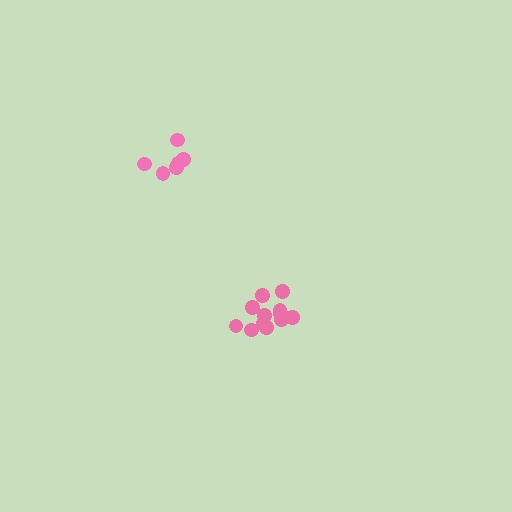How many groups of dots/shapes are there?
There are 2 groups.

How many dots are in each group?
Group 1: 12 dots, Group 2: 6 dots (18 total).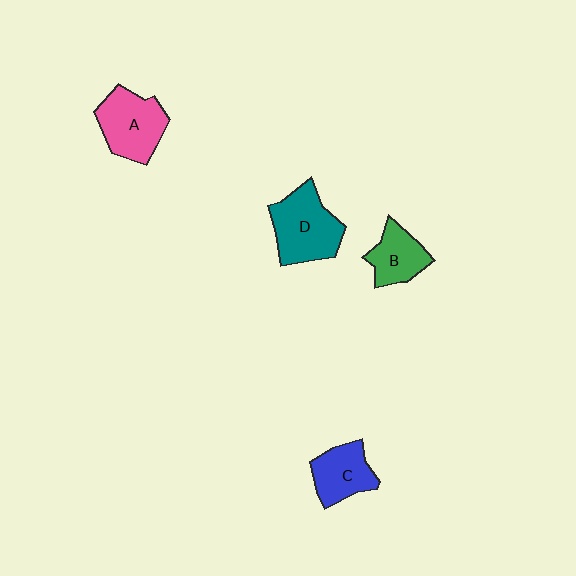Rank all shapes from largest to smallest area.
From largest to smallest: D (teal), A (pink), C (blue), B (green).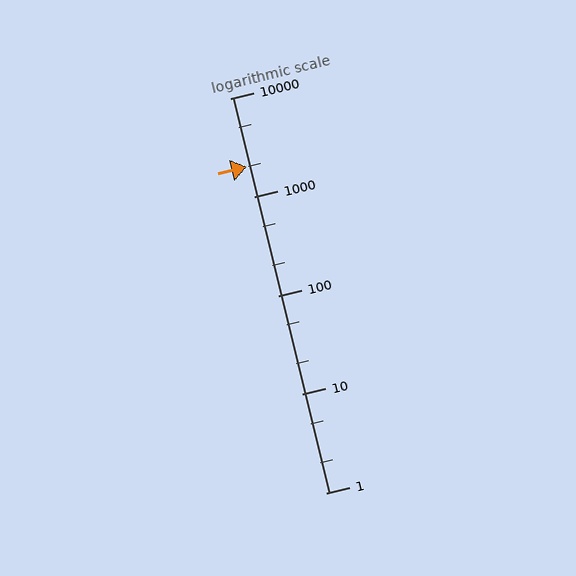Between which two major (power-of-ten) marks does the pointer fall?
The pointer is between 1000 and 10000.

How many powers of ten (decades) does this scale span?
The scale spans 4 decades, from 1 to 10000.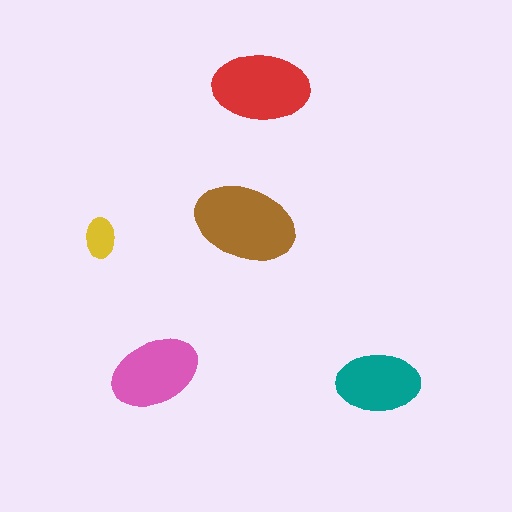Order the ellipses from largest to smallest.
the brown one, the red one, the pink one, the teal one, the yellow one.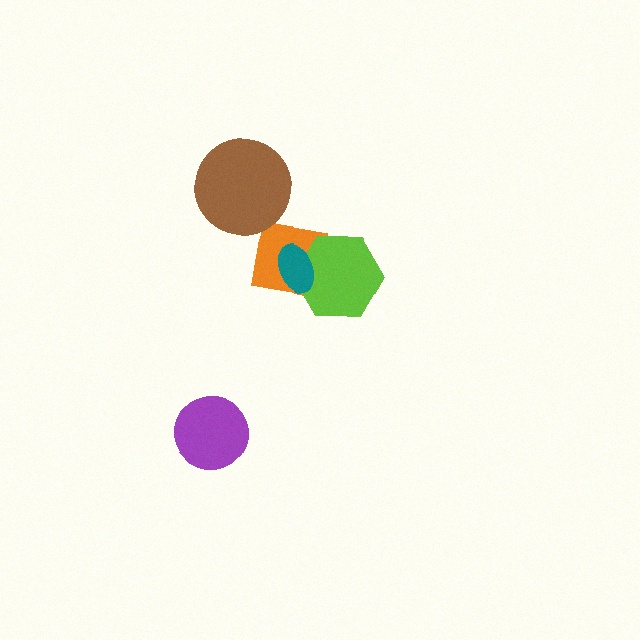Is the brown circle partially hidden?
No, no other shape covers it.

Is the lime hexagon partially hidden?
Yes, it is partially covered by another shape.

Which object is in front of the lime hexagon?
The teal ellipse is in front of the lime hexagon.